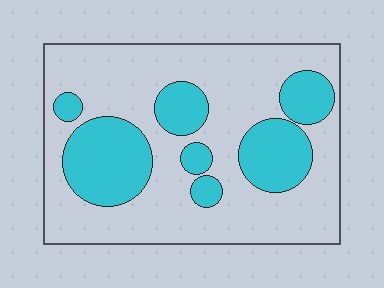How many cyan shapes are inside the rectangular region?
7.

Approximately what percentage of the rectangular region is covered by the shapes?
Approximately 30%.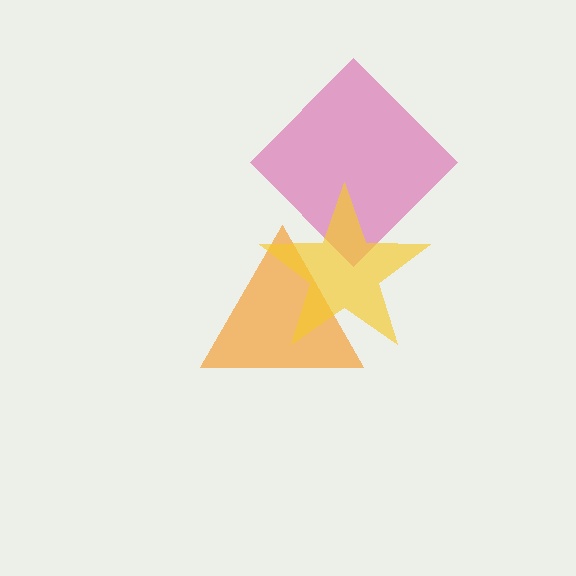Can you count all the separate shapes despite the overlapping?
Yes, there are 3 separate shapes.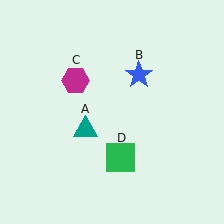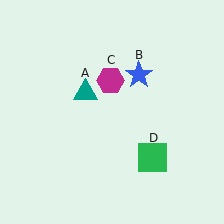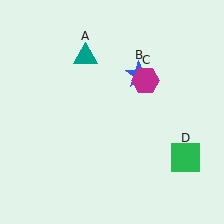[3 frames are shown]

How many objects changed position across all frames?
3 objects changed position: teal triangle (object A), magenta hexagon (object C), green square (object D).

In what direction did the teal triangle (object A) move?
The teal triangle (object A) moved up.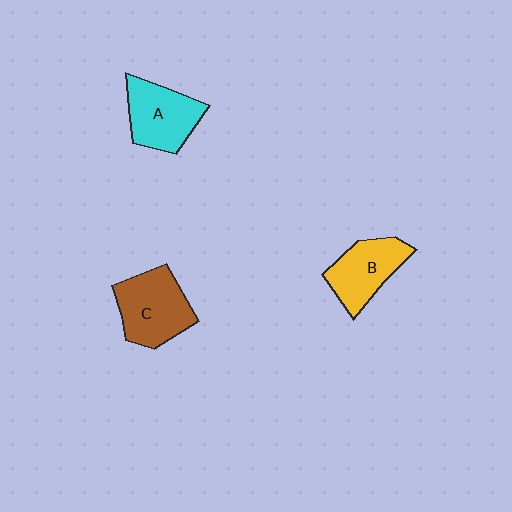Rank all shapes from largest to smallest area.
From largest to smallest: C (brown), A (cyan), B (yellow).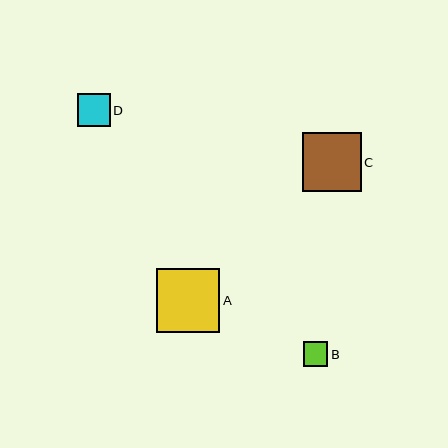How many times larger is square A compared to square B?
Square A is approximately 2.6 times the size of square B.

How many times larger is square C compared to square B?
Square C is approximately 2.4 times the size of square B.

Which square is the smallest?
Square B is the smallest with a size of approximately 25 pixels.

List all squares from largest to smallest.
From largest to smallest: A, C, D, B.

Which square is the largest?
Square A is the largest with a size of approximately 64 pixels.